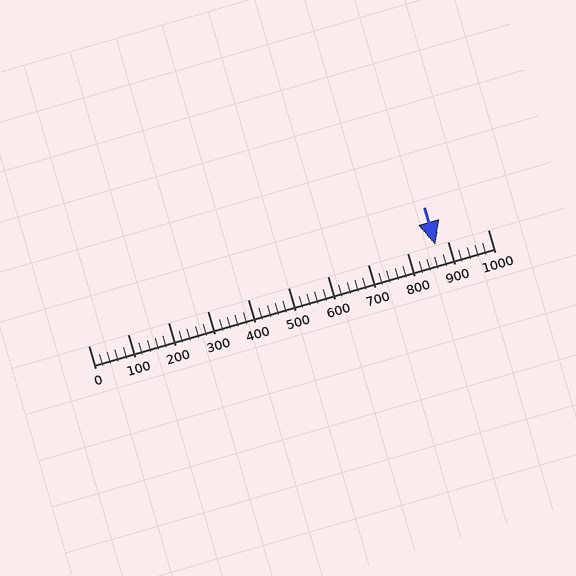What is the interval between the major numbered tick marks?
The major tick marks are spaced 100 units apart.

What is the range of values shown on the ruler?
The ruler shows values from 0 to 1000.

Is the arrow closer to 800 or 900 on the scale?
The arrow is closer to 900.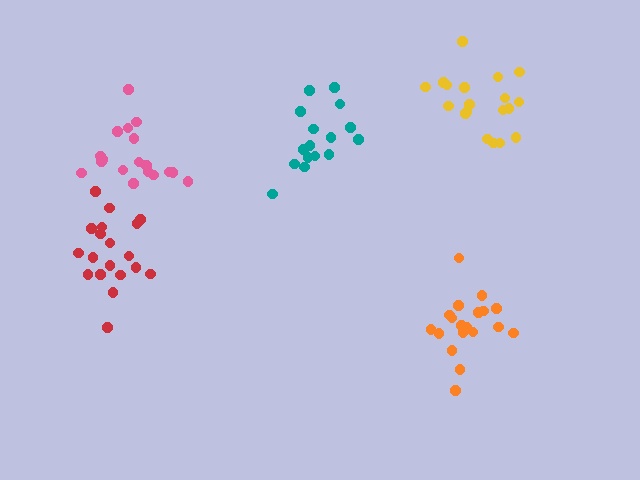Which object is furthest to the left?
The red cluster is leftmost.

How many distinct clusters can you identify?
There are 5 distinct clusters.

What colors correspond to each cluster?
The clusters are colored: red, pink, teal, orange, yellow.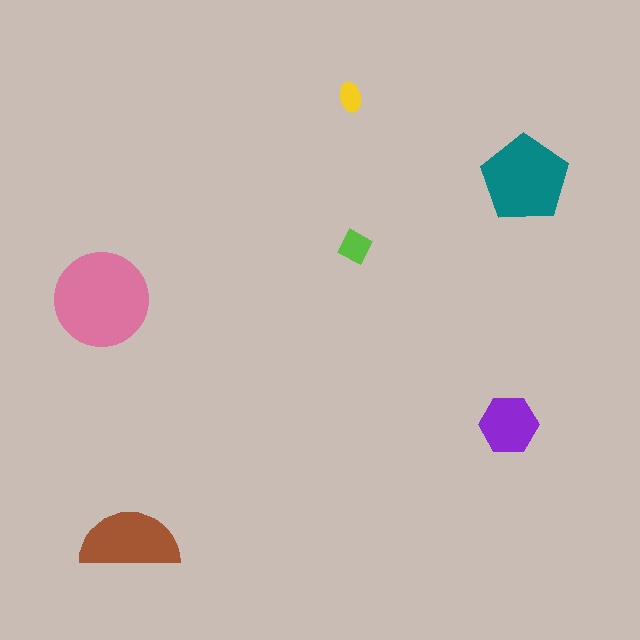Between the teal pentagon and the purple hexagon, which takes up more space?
The teal pentagon.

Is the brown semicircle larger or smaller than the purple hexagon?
Larger.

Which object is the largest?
The pink circle.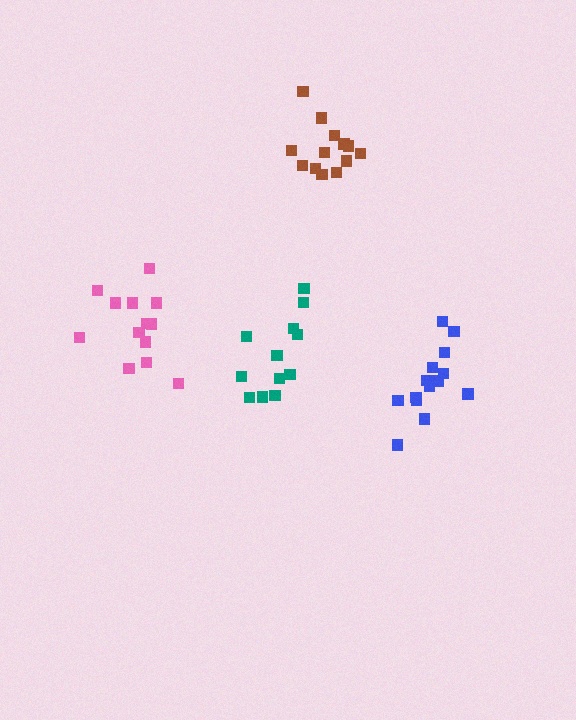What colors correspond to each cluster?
The clusters are colored: blue, teal, brown, pink.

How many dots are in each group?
Group 1: 14 dots, Group 2: 12 dots, Group 3: 13 dots, Group 4: 13 dots (52 total).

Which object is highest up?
The brown cluster is topmost.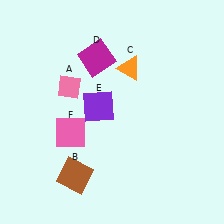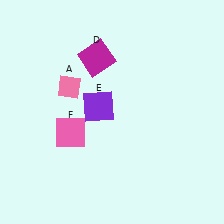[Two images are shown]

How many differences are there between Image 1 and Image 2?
There are 2 differences between the two images.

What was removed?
The brown square (B), the orange triangle (C) were removed in Image 2.